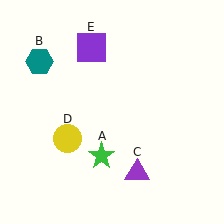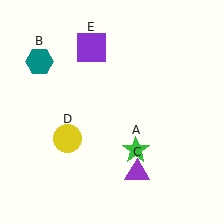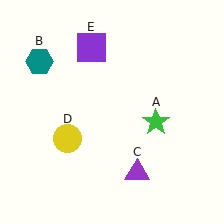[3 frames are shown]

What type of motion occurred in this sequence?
The green star (object A) rotated counterclockwise around the center of the scene.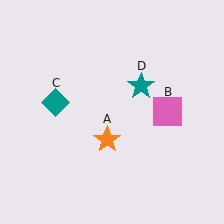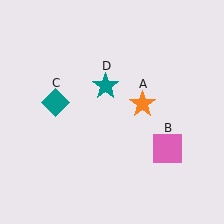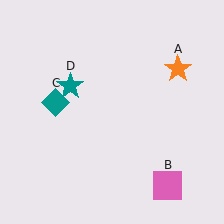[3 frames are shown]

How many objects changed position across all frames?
3 objects changed position: orange star (object A), pink square (object B), teal star (object D).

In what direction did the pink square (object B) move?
The pink square (object B) moved down.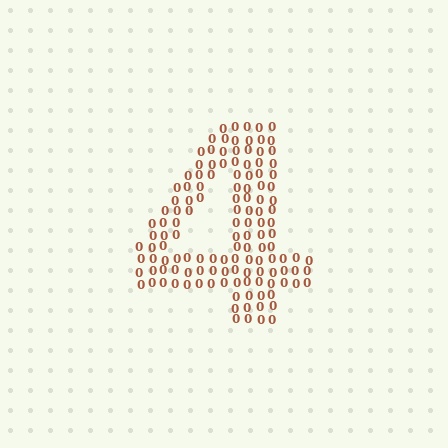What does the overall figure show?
The overall figure shows the digit 4.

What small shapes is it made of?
It is made of small digit 0's.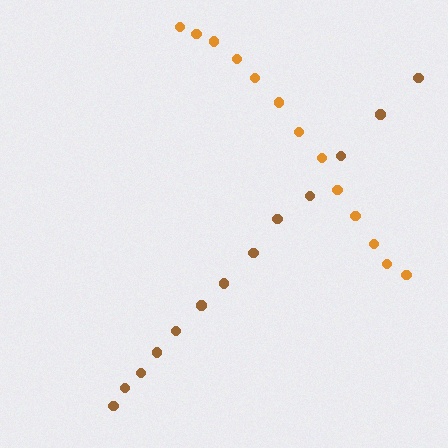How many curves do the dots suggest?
There are 2 distinct paths.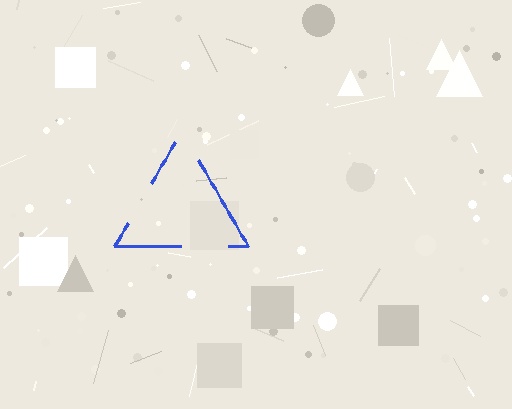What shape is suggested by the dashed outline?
The dashed outline suggests a triangle.